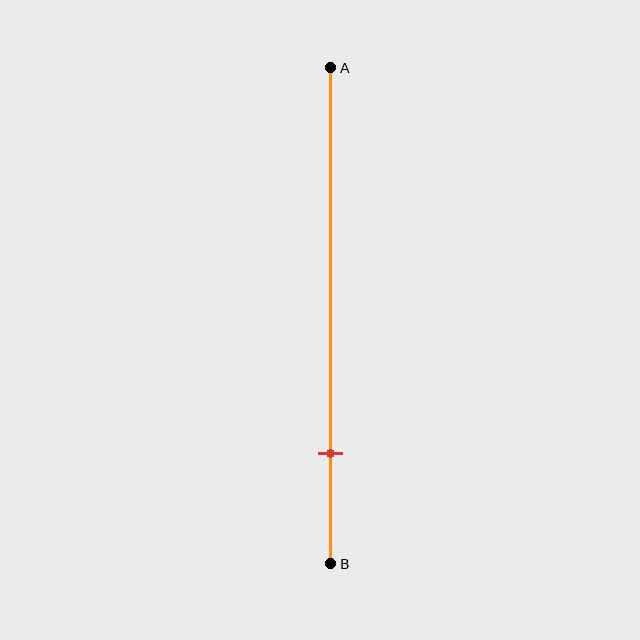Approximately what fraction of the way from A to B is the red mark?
The red mark is approximately 80% of the way from A to B.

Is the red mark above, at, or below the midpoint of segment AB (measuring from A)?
The red mark is below the midpoint of segment AB.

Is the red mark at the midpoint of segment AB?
No, the mark is at about 80% from A, not at the 50% midpoint.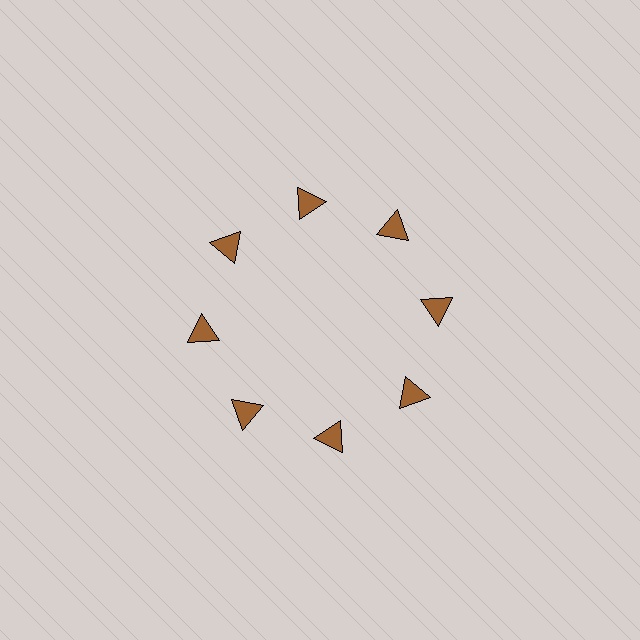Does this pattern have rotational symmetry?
Yes, this pattern has 8-fold rotational symmetry. It looks the same after rotating 45 degrees around the center.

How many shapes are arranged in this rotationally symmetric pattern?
There are 8 shapes, arranged in 8 groups of 1.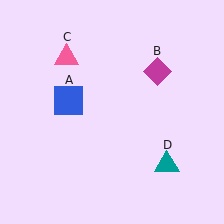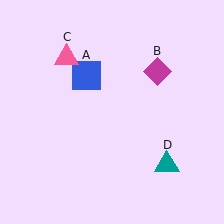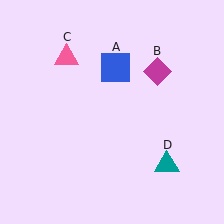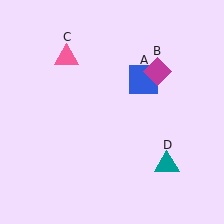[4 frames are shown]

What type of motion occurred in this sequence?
The blue square (object A) rotated clockwise around the center of the scene.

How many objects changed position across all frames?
1 object changed position: blue square (object A).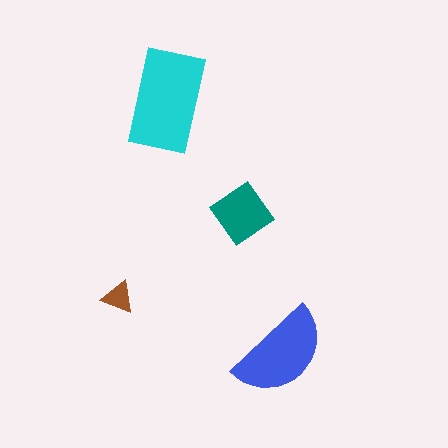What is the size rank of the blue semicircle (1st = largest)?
2nd.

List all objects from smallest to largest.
The brown triangle, the teal diamond, the blue semicircle, the cyan rectangle.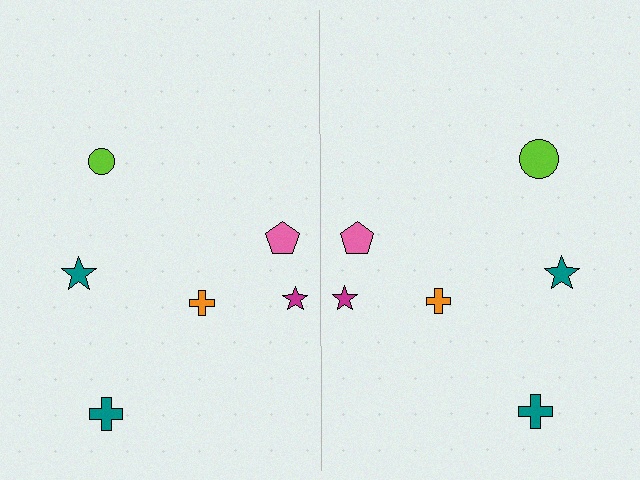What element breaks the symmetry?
The lime circle on the right side has a different size than its mirror counterpart.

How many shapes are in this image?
There are 12 shapes in this image.